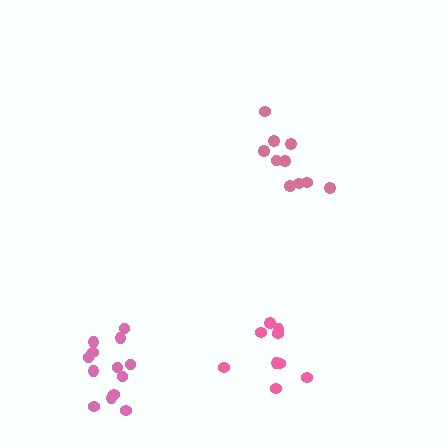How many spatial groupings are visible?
There are 3 spatial groupings.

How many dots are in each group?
Group 1: 13 dots, Group 2: 10 dots, Group 3: 9 dots (32 total).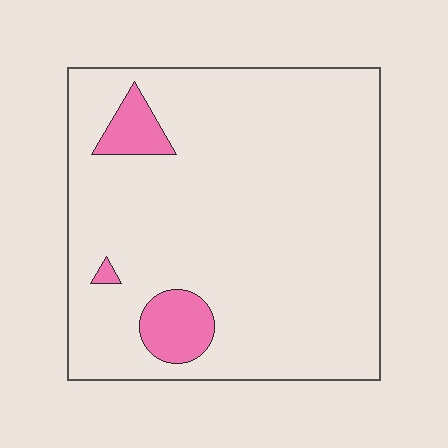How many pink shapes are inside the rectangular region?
3.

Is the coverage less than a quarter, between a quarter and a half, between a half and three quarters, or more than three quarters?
Less than a quarter.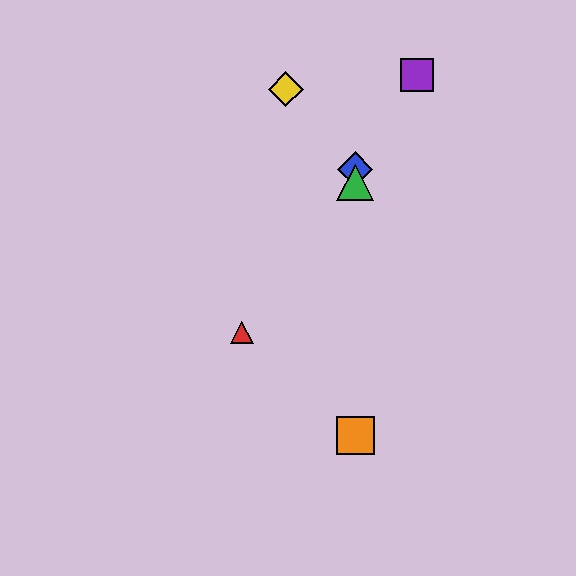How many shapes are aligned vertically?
3 shapes (the blue diamond, the green triangle, the orange square) are aligned vertically.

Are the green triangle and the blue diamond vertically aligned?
Yes, both are at x≈355.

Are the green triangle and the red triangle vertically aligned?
No, the green triangle is at x≈355 and the red triangle is at x≈242.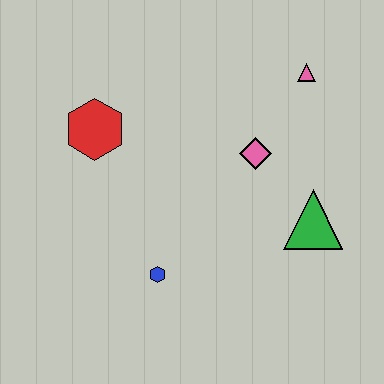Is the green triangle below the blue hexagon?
No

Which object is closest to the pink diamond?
The green triangle is closest to the pink diamond.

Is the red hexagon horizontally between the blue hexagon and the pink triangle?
No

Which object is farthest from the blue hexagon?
The pink triangle is farthest from the blue hexagon.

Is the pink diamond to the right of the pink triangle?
No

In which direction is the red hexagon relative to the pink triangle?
The red hexagon is to the left of the pink triangle.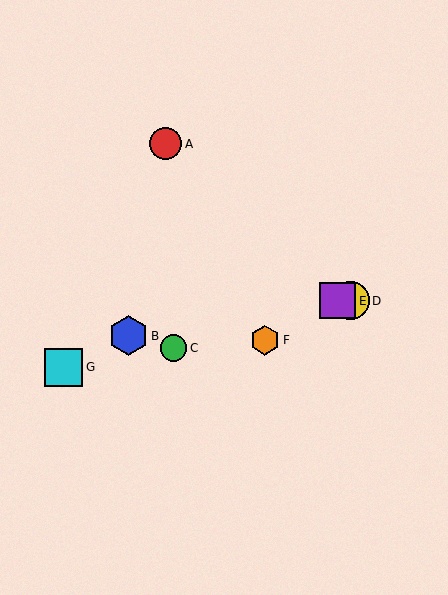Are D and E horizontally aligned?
Yes, both are at y≈301.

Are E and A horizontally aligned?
No, E is at y≈301 and A is at y≈144.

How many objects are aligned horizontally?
2 objects (D, E) are aligned horizontally.